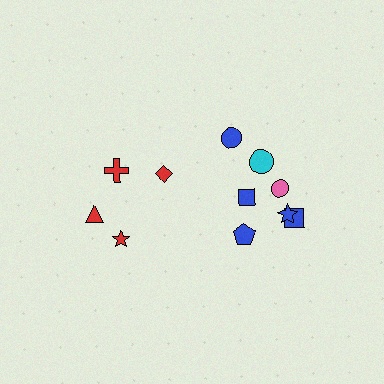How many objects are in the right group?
There are 7 objects.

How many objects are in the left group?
There are 4 objects.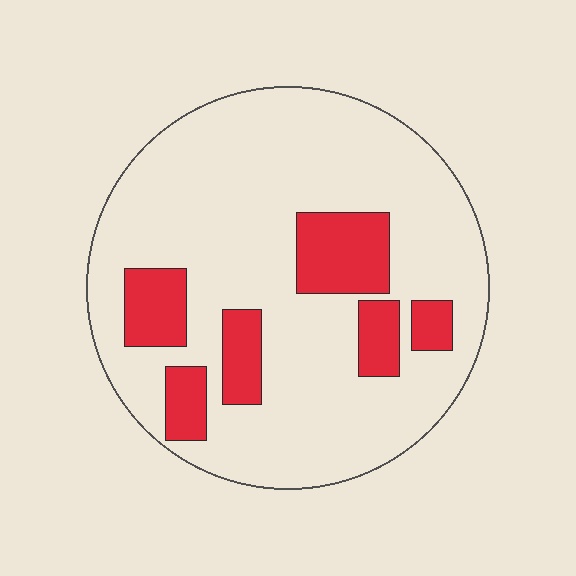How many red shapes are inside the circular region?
6.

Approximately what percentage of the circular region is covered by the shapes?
Approximately 20%.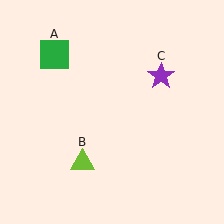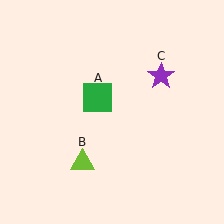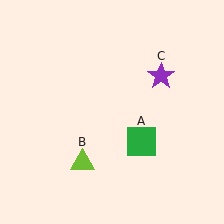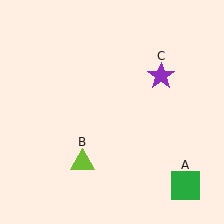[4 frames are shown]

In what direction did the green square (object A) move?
The green square (object A) moved down and to the right.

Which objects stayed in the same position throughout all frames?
Lime triangle (object B) and purple star (object C) remained stationary.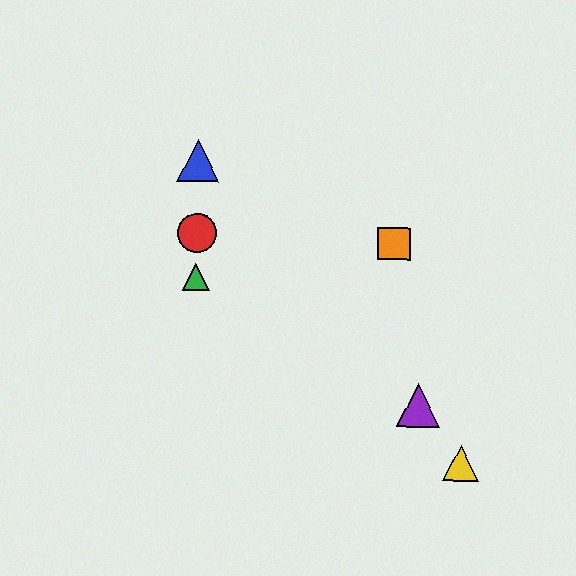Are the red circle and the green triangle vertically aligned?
Yes, both are at x≈197.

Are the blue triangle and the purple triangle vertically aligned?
No, the blue triangle is at x≈199 and the purple triangle is at x≈418.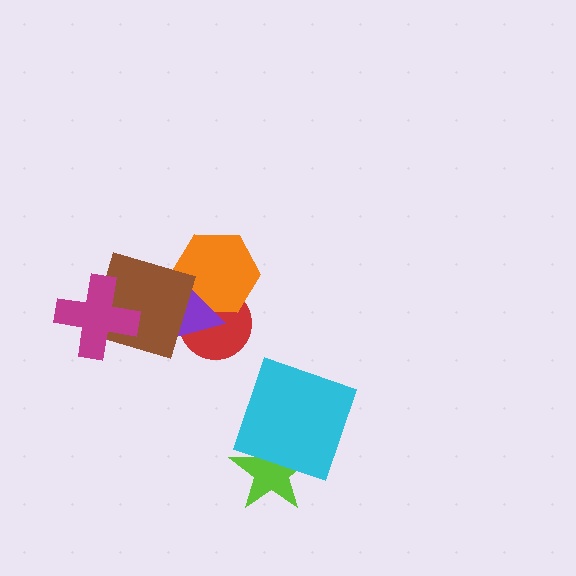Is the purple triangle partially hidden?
Yes, it is partially covered by another shape.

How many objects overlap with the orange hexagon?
2 objects overlap with the orange hexagon.